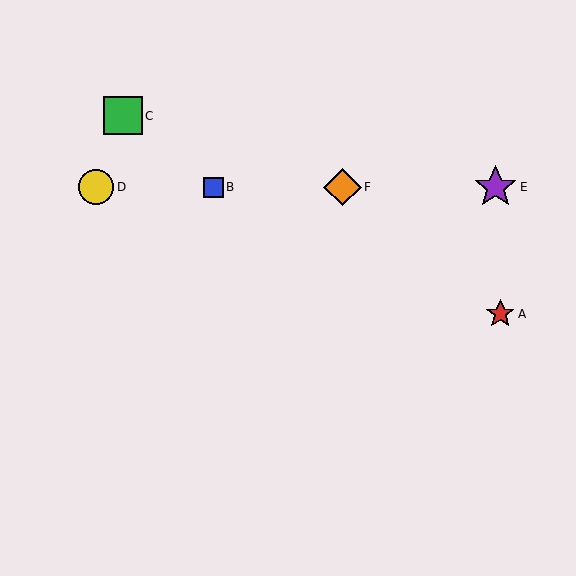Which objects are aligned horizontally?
Objects B, D, E, F are aligned horizontally.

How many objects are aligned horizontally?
4 objects (B, D, E, F) are aligned horizontally.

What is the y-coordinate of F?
Object F is at y≈187.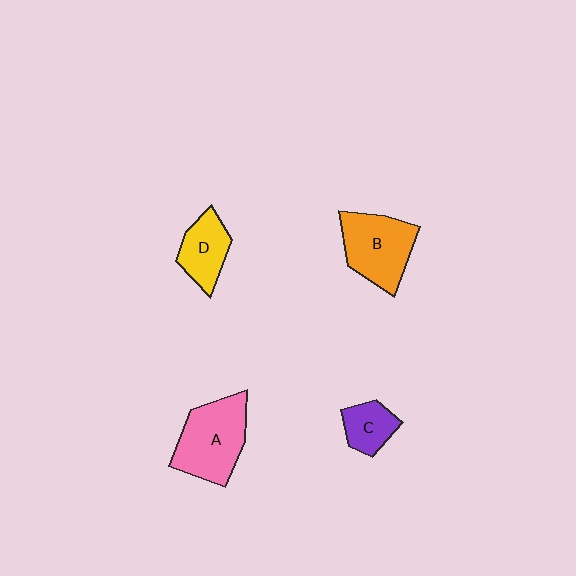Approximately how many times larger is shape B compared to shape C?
Approximately 2.0 times.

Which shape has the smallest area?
Shape C (purple).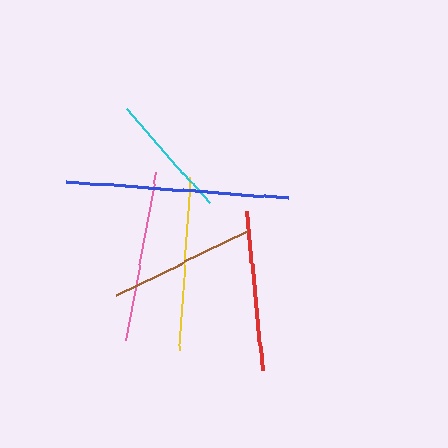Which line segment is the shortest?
The cyan line is the shortest at approximately 126 pixels.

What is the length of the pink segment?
The pink segment is approximately 171 pixels long.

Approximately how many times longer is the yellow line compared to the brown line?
The yellow line is approximately 1.2 times the length of the brown line.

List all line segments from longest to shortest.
From longest to shortest: blue, yellow, pink, red, brown, cyan.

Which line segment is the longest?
The blue line is the longest at approximately 222 pixels.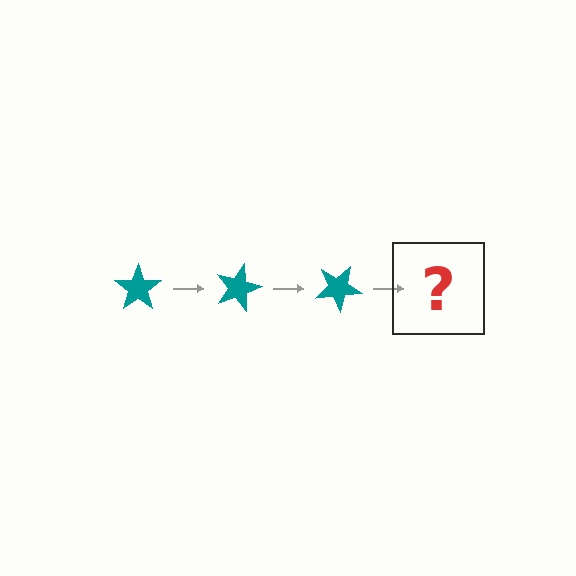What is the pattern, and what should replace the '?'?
The pattern is that the star rotates 15 degrees each step. The '?' should be a teal star rotated 45 degrees.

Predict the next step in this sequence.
The next step is a teal star rotated 45 degrees.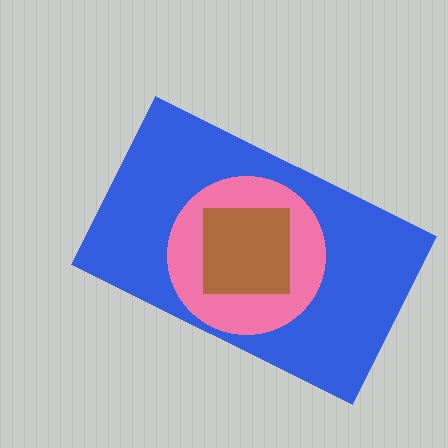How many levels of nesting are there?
3.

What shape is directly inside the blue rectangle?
The pink circle.